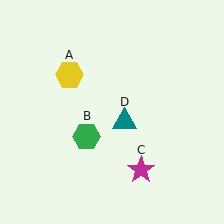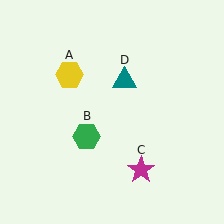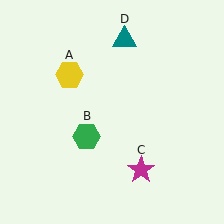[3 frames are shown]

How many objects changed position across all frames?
1 object changed position: teal triangle (object D).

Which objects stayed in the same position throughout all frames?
Yellow hexagon (object A) and green hexagon (object B) and magenta star (object C) remained stationary.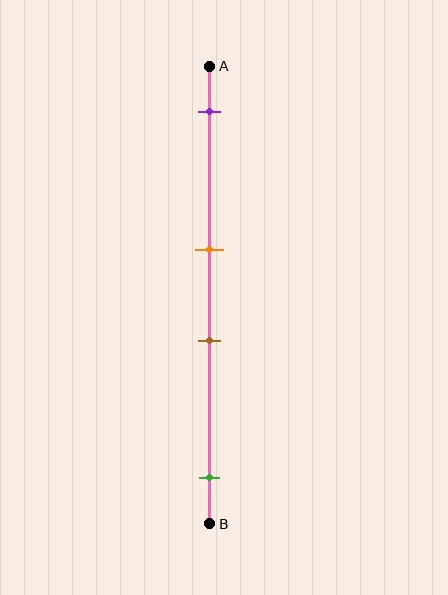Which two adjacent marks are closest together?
The orange and brown marks are the closest adjacent pair.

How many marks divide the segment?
There are 4 marks dividing the segment.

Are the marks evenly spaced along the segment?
No, the marks are not evenly spaced.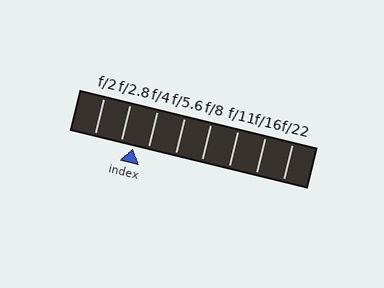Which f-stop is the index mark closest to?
The index mark is closest to f/2.8.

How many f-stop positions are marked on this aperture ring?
There are 8 f-stop positions marked.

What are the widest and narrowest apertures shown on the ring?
The widest aperture shown is f/2 and the narrowest is f/22.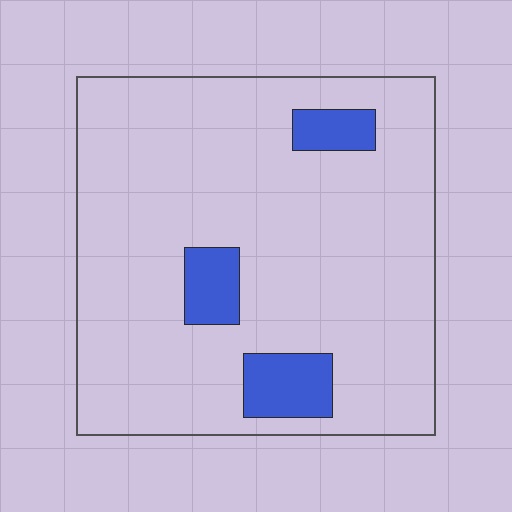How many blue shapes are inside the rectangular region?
3.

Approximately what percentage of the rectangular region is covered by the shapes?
Approximately 10%.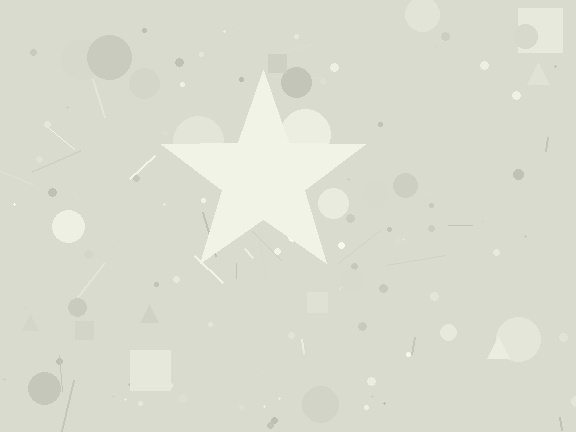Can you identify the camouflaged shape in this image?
The camouflaged shape is a star.